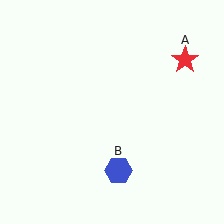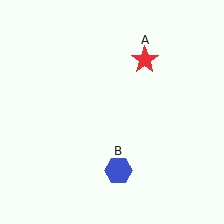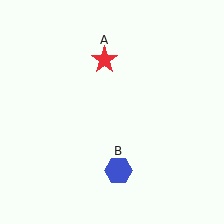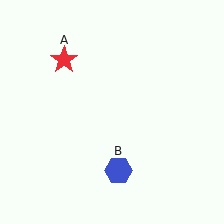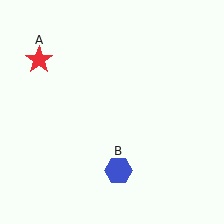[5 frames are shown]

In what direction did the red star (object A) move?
The red star (object A) moved left.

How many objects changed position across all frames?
1 object changed position: red star (object A).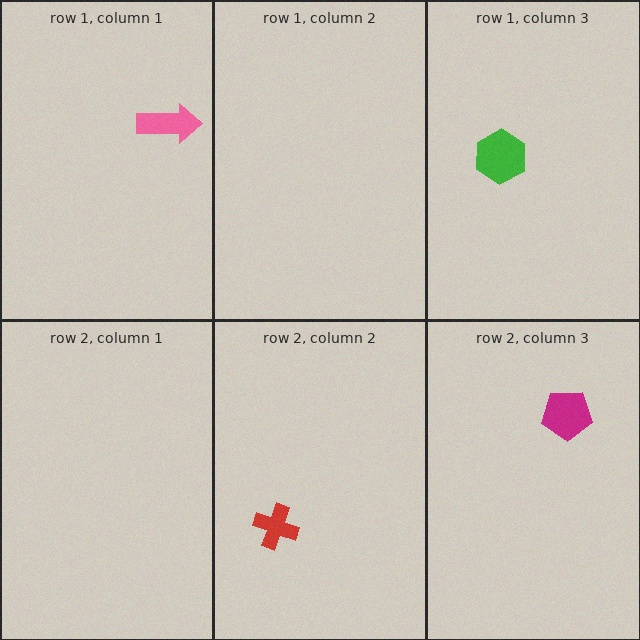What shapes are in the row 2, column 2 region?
The red cross.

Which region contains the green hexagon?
The row 1, column 3 region.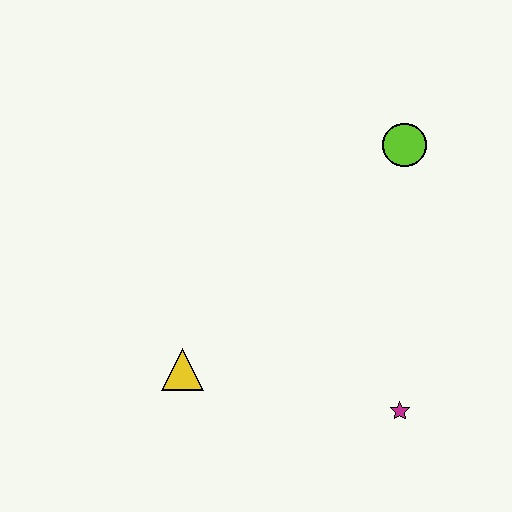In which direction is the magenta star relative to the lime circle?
The magenta star is below the lime circle.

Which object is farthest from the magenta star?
The lime circle is farthest from the magenta star.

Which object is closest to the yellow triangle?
The magenta star is closest to the yellow triangle.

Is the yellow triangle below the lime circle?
Yes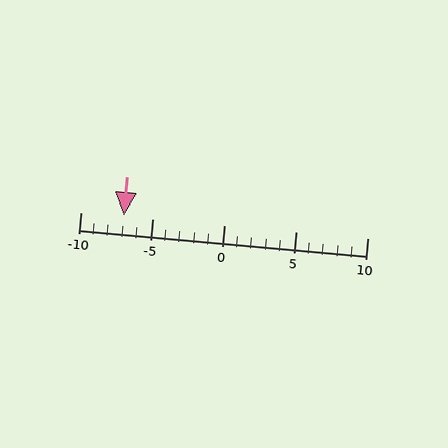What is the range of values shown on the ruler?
The ruler shows values from -10 to 10.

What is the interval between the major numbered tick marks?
The major tick marks are spaced 5 units apart.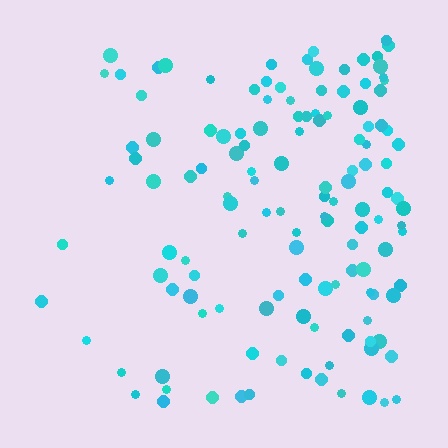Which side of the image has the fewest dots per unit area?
The left.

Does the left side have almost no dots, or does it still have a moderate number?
Still a moderate number, just noticeably fewer than the right.